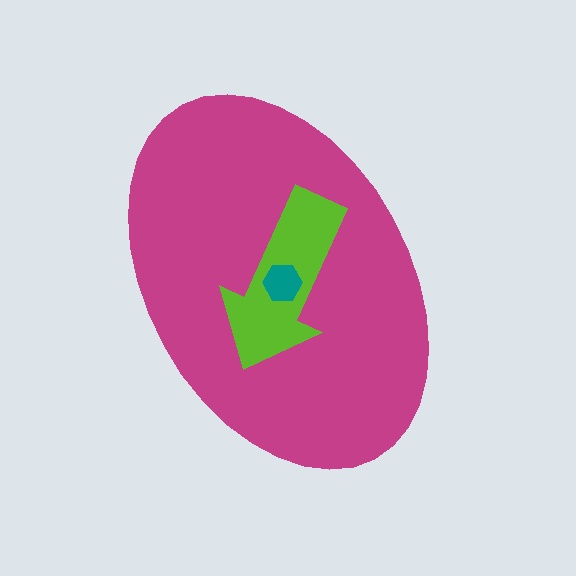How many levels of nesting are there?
3.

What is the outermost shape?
The magenta ellipse.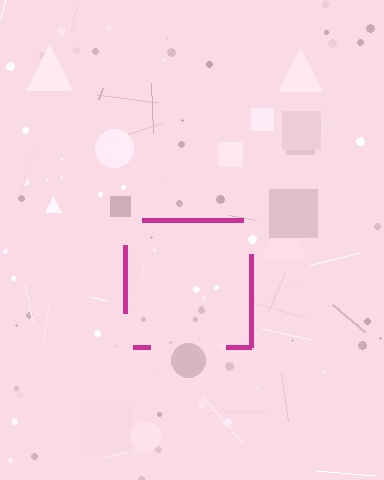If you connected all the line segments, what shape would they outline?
They would outline a square.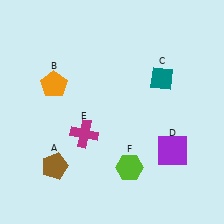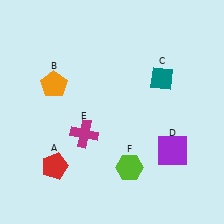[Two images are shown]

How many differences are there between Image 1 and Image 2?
There is 1 difference between the two images.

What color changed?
The pentagon (A) changed from brown in Image 1 to red in Image 2.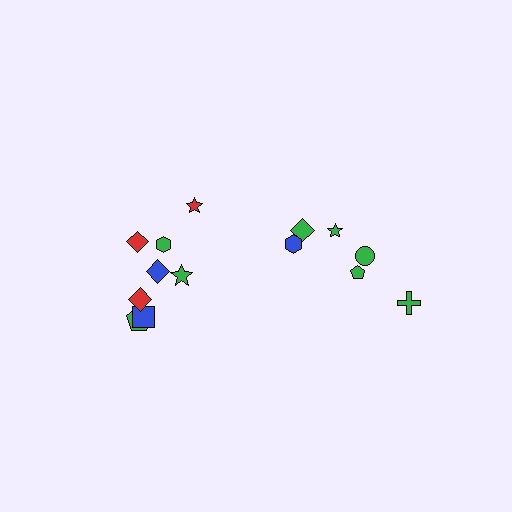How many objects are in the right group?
There are 6 objects.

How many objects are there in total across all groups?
There are 14 objects.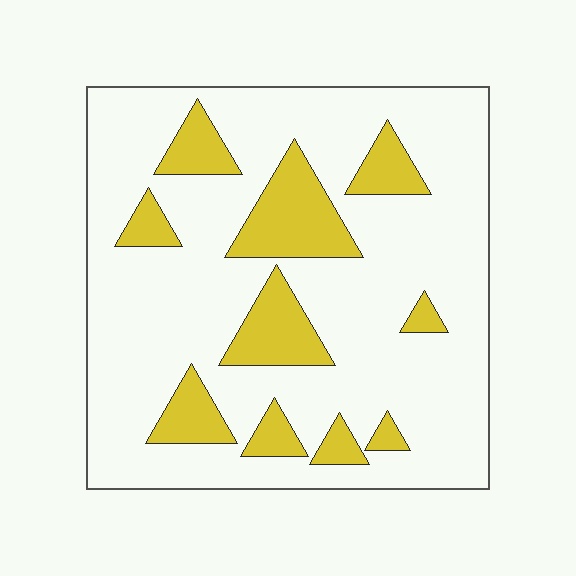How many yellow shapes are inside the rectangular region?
10.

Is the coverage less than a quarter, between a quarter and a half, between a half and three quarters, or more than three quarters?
Less than a quarter.